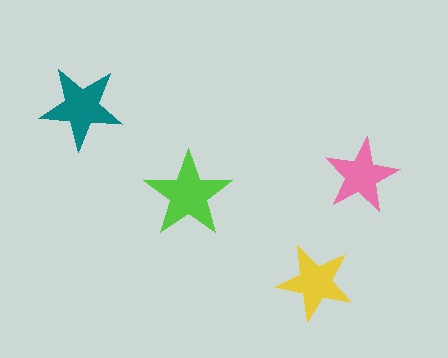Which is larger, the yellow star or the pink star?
The yellow one.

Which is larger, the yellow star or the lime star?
The lime one.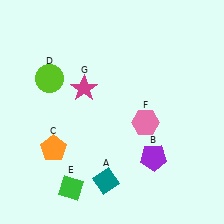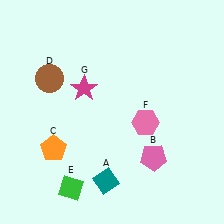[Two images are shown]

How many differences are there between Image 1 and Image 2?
There are 2 differences between the two images.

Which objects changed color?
B changed from purple to pink. D changed from lime to brown.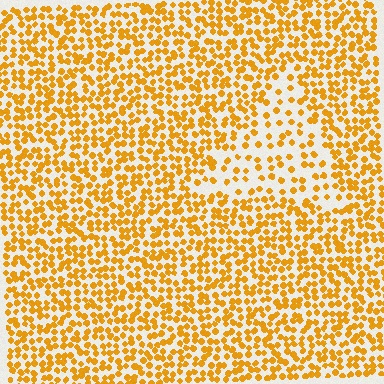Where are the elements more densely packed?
The elements are more densely packed outside the triangle boundary.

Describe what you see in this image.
The image contains small orange elements arranged at two different densities. A triangle-shaped region is visible where the elements are less densely packed than the surrounding area.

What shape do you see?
I see a triangle.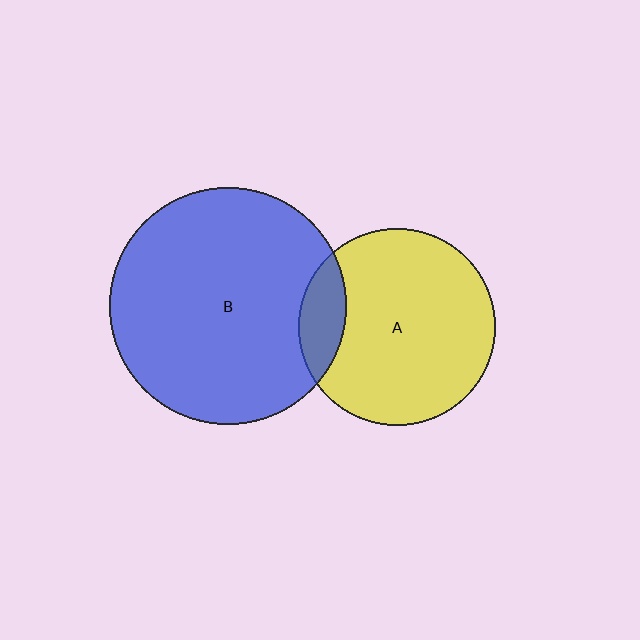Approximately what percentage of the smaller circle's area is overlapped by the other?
Approximately 15%.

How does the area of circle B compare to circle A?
Approximately 1.5 times.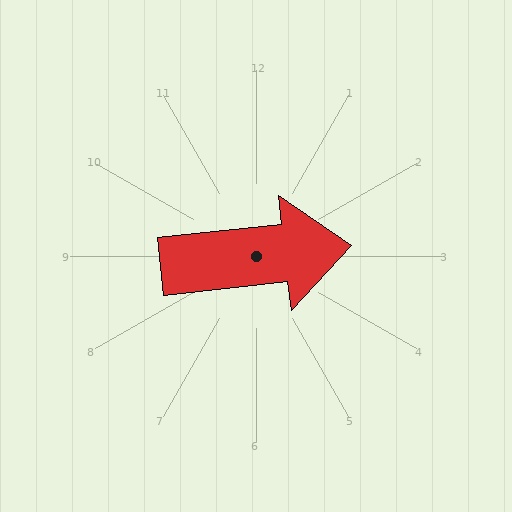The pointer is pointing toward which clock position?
Roughly 3 o'clock.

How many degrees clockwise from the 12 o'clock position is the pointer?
Approximately 84 degrees.